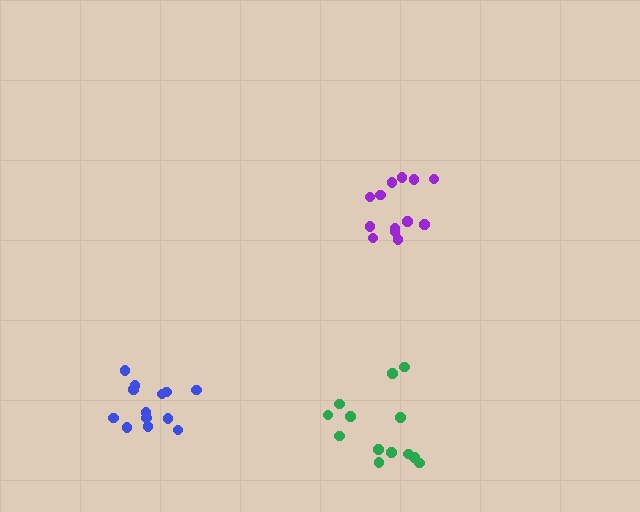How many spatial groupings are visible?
There are 3 spatial groupings.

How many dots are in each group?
Group 1: 13 dots, Group 2: 13 dots, Group 3: 13 dots (39 total).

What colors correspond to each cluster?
The clusters are colored: green, purple, blue.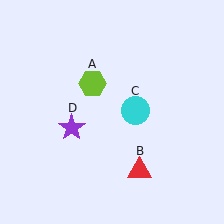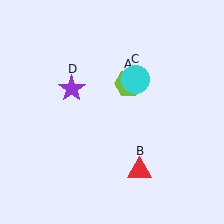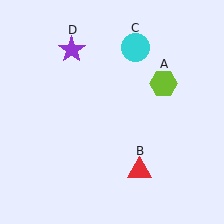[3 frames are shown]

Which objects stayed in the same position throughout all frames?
Red triangle (object B) remained stationary.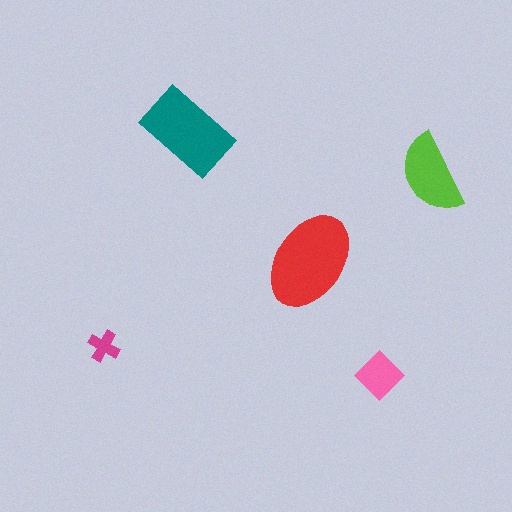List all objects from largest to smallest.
The red ellipse, the teal rectangle, the lime semicircle, the pink diamond, the magenta cross.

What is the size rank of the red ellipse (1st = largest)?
1st.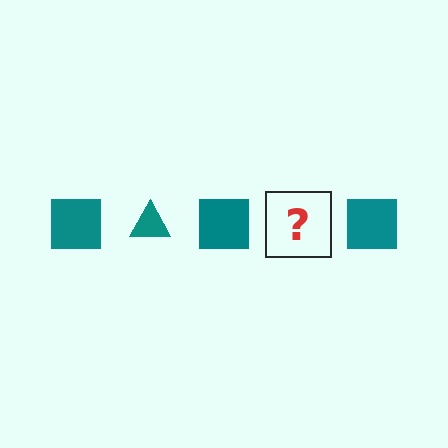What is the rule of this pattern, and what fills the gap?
The rule is that the pattern cycles through square, triangle shapes in teal. The gap should be filled with a teal triangle.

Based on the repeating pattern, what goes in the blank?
The blank should be a teal triangle.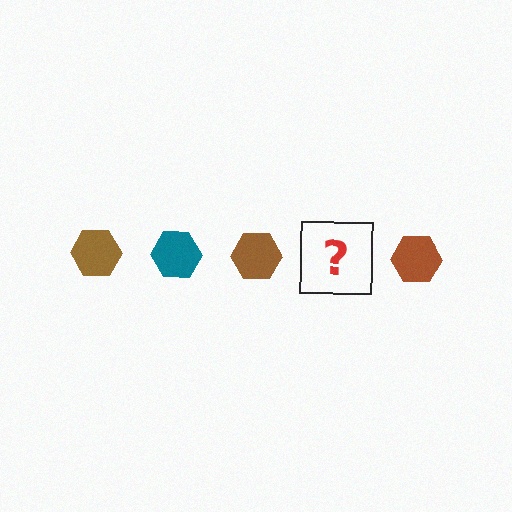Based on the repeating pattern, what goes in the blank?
The blank should be a teal hexagon.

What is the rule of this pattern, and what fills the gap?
The rule is that the pattern cycles through brown, teal hexagons. The gap should be filled with a teal hexagon.